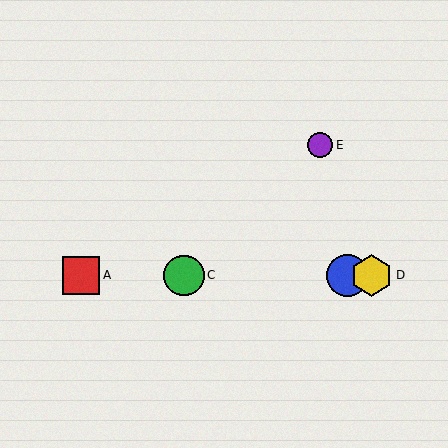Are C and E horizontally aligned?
No, C is at y≈275 and E is at y≈145.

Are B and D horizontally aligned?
Yes, both are at y≈275.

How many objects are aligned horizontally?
4 objects (A, B, C, D) are aligned horizontally.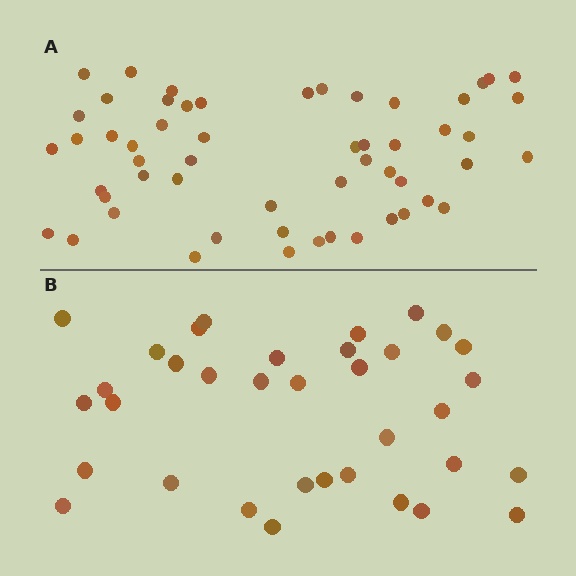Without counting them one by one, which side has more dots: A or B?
Region A (the top region) has more dots.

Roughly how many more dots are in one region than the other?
Region A has approximately 20 more dots than region B.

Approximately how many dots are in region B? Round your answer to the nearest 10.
About 40 dots. (The exact count is 35, which rounds to 40.)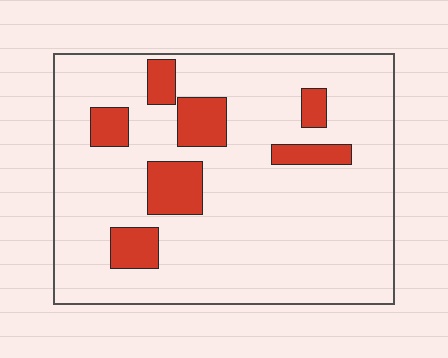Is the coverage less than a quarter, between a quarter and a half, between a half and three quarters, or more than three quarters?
Less than a quarter.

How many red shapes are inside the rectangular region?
7.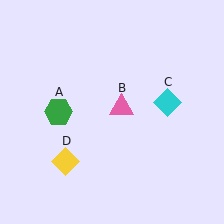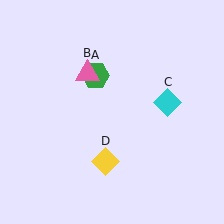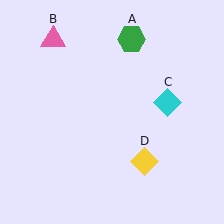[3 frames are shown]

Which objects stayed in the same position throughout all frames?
Cyan diamond (object C) remained stationary.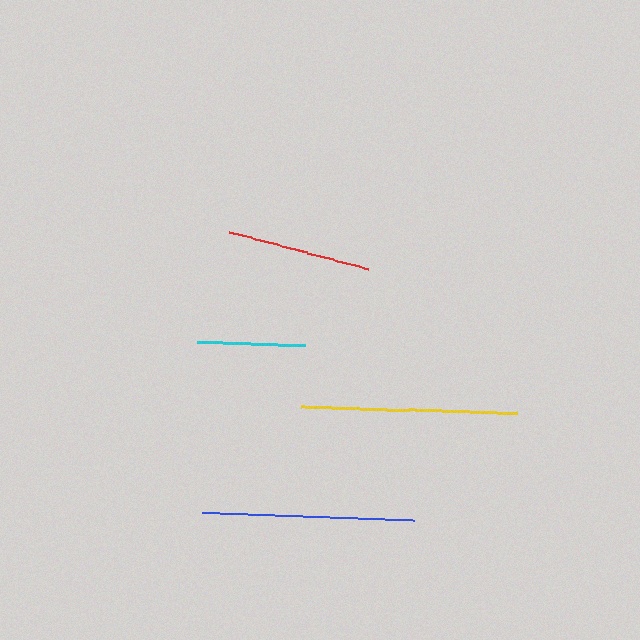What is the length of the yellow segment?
The yellow segment is approximately 217 pixels long.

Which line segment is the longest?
The yellow line is the longest at approximately 217 pixels.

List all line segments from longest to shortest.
From longest to shortest: yellow, blue, red, cyan.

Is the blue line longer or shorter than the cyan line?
The blue line is longer than the cyan line.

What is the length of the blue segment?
The blue segment is approximately 212 pixels long.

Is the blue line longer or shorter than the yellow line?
The yellow line is longer than the blue line.